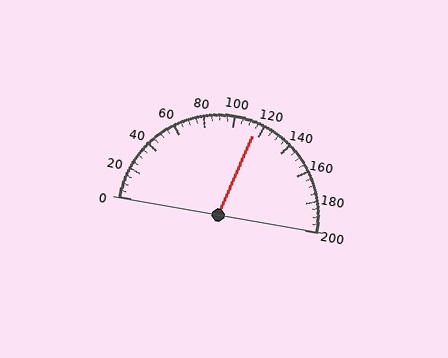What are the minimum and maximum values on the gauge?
The gauge ranges from 0 to 200.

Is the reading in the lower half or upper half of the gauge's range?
The reading is in the upper half of the range (0 to 200).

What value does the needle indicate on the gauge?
The needle indicates approximately 115.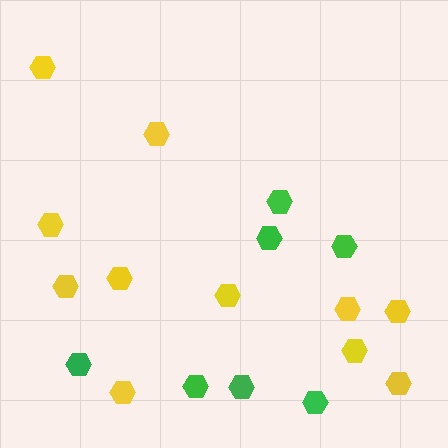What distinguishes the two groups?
There are 2 groups: one group of yellow hexagons (11) and one group of green hexagons (7).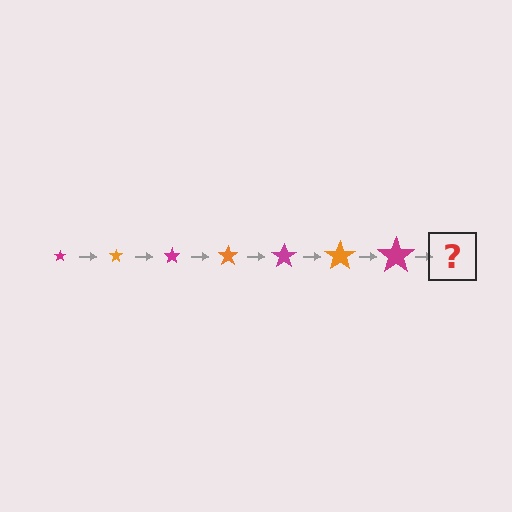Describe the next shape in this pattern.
It should be an orange star, larger than the previous one.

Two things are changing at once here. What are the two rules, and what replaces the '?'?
The two rules are that the star grows larger each step and the color cycles through magenta and orange. The '?' should be an orange star, larger than the previous one.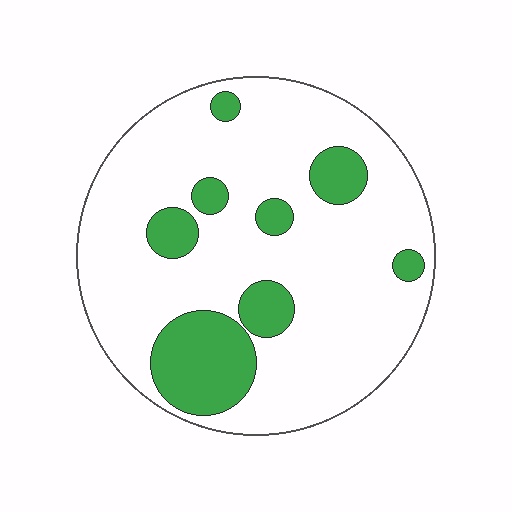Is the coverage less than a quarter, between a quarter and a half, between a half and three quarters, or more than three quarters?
Less than a quarter.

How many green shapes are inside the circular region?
8.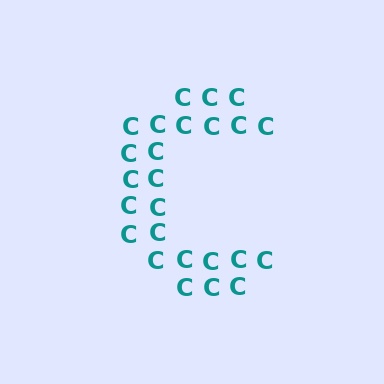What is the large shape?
The large shape is the letter C.